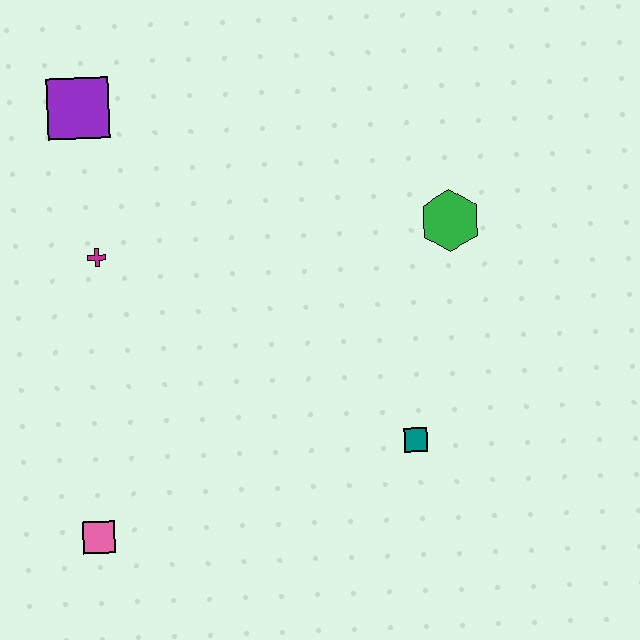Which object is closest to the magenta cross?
The purple square is closest to the magenta cross.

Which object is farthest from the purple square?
The teal square is farthest from the purple square.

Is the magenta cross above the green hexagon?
No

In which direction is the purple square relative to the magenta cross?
The purple square is above the magenta cross.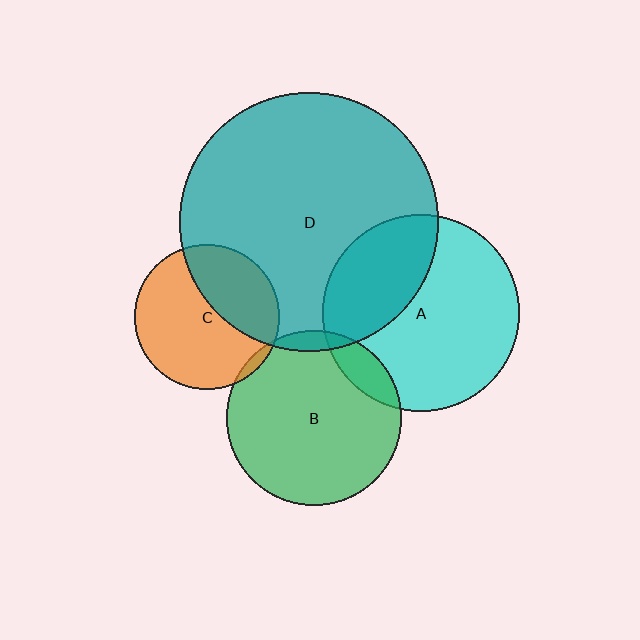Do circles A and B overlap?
Yes.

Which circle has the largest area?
Circle D (teal).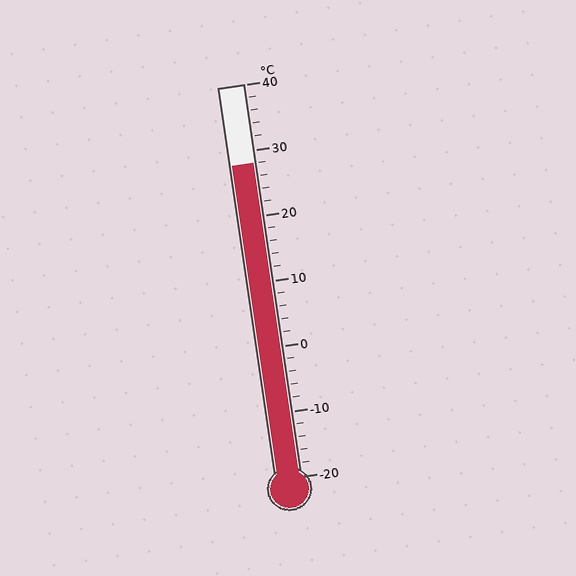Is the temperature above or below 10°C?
The temperature is above 10°C.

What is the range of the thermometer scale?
The thermometer scale ranges from -20°C to 40°C.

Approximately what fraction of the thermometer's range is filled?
The thermometer is filled to approximately 80% of its range.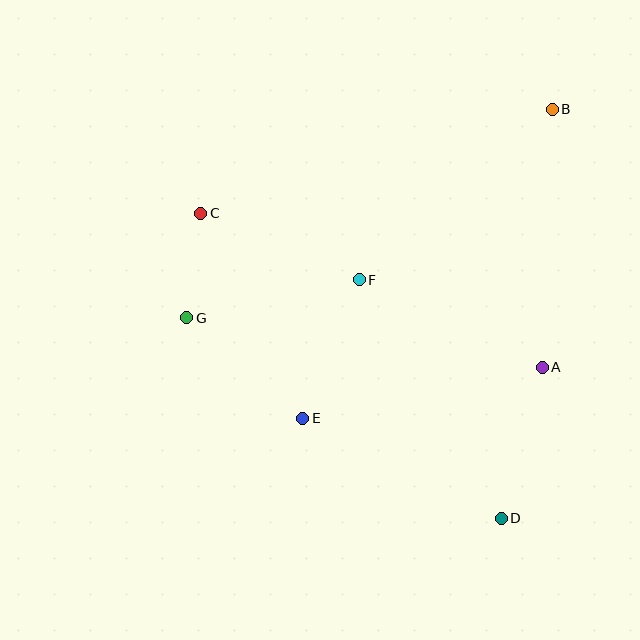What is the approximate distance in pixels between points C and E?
The distance between C and E is approximately 229 pixels.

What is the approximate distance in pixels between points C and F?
The distance between C and F is approximately 172 pixels.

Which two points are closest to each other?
Points C and G are closest to each other.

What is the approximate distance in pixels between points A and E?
The distance between A and E is approximately 245 pixels.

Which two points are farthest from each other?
Points C and D are farthest from each other.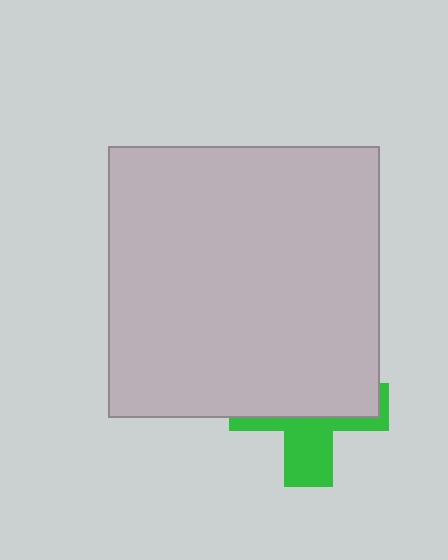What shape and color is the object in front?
The object in front is a light gray square.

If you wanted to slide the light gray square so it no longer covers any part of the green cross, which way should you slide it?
Slide it up — that is the most direct way to separate the two shapes.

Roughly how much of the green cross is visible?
A small part of it is visible (roughly 41%).